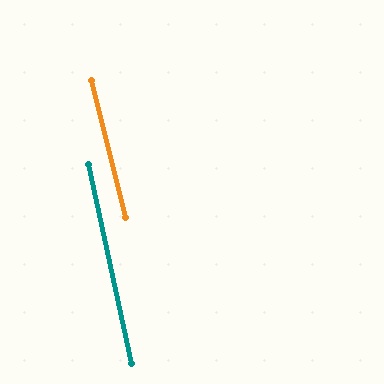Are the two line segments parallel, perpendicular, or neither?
Parallel — their directions differ by only 1.8°.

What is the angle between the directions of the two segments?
Approximately 2 degrees.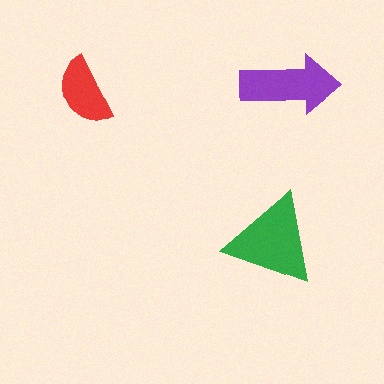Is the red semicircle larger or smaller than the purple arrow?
Smaller.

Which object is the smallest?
The red semicircle.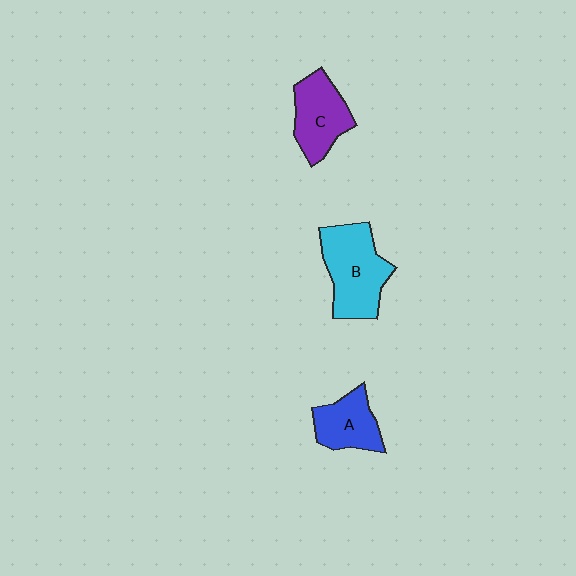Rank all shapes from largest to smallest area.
From largest to smallest: B (cyan), C (purple), A (blue).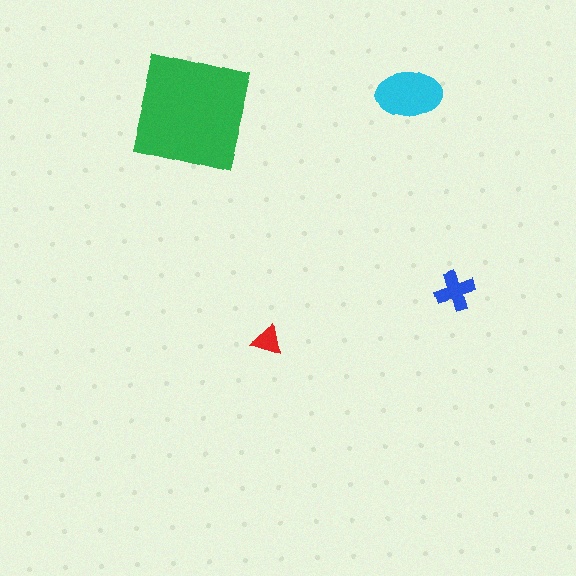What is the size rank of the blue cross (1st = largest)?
3rd.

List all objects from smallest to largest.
The red triangle, the blue cross, the cyan ellipse, the green square.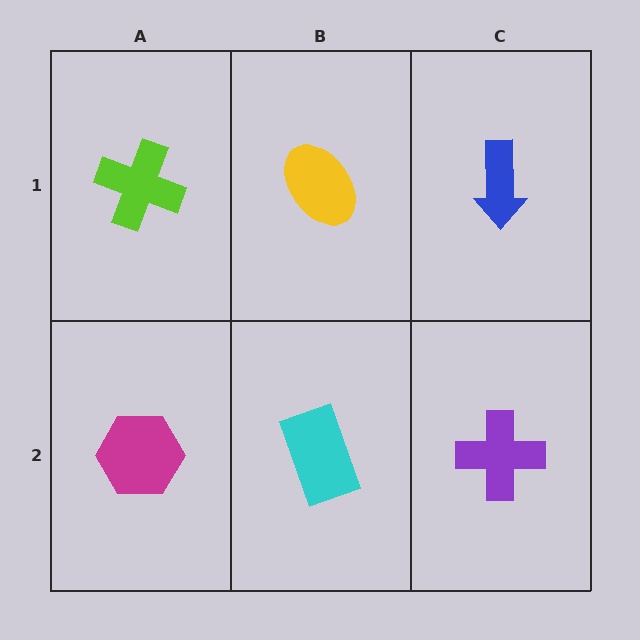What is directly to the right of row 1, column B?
A blue arrow.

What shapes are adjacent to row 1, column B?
A cyan rectangle (row 2, column B), a lime cross (row 1, column A), a blue arrow (row 1, column C).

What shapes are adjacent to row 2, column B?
A yellow ellipse (row 1, column B), a magenta hexagon (row 2, column A), a purple cross (row 2, column C).